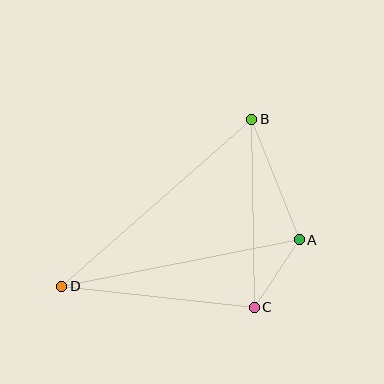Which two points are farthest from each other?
Points B and D are farthest from each other.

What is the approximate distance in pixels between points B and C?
The distance between B and C is approximately 188 pixels.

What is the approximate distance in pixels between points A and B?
The distance between A and B is approximately 130 pixels.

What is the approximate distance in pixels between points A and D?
The distance between A and D is approximately 242 pixels.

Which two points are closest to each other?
Points A and C are closest to each other.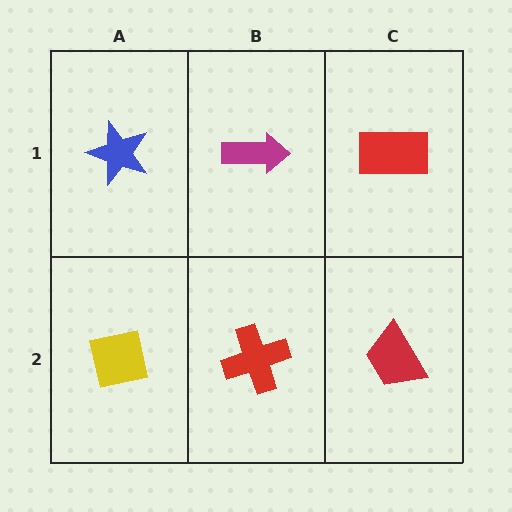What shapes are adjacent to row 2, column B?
A magenta arrow (row 1, column B), a yellow square (row 2, column A), a red trapezoid (row 2, column C).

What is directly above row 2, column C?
A red rectangle.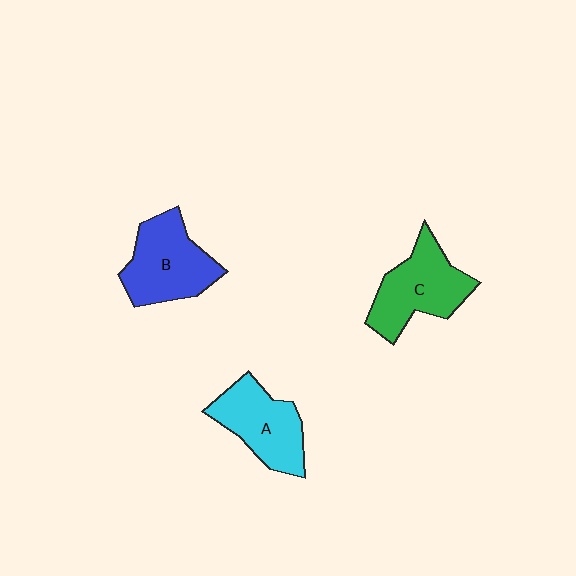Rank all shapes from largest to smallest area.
From largest to smallest: B (blue), C (green), A (cyan).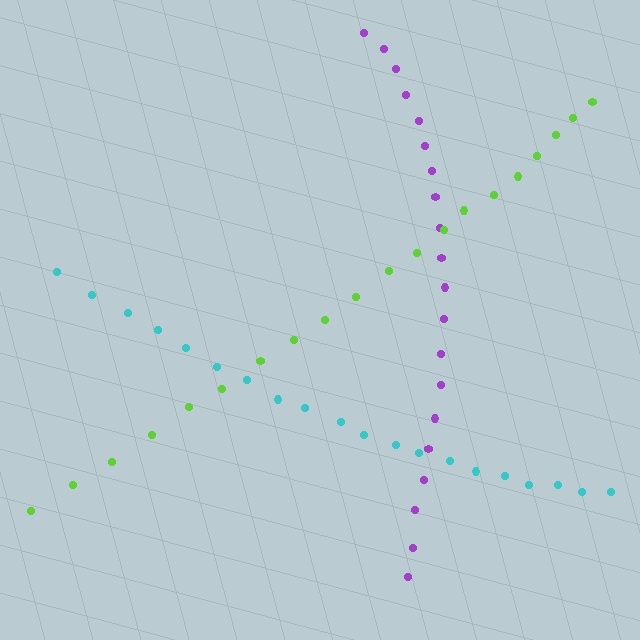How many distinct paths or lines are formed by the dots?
There are 3 distinct paths.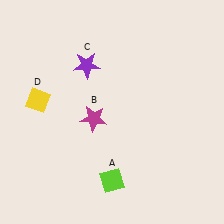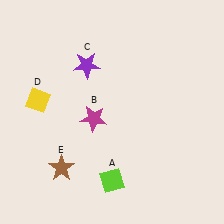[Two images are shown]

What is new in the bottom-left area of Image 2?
A brown star (E) was added in the bottom-left area of Image 2.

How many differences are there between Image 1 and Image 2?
There is 1 difference between the two images.